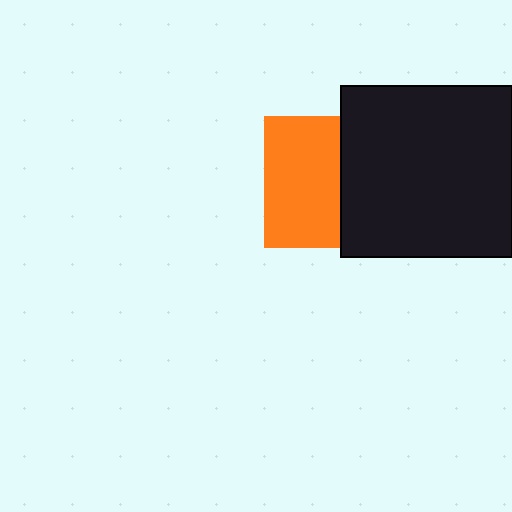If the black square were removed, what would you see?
You would see the complete orange square.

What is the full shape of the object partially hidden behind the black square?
The partially hidden object is an orange square.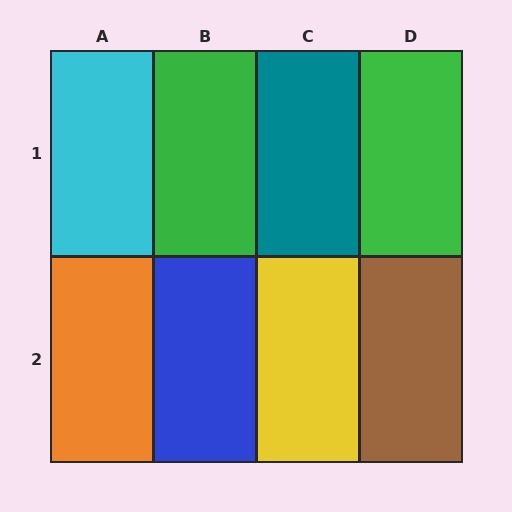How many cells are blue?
1 cell is blue.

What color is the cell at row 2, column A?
Orange.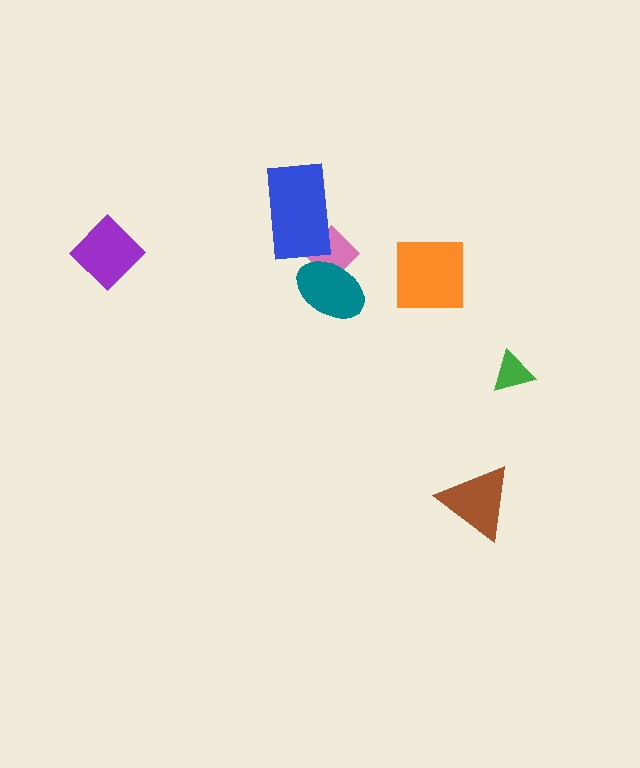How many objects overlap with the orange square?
0 objects overlap with the orange square.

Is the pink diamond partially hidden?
Yes, it is partially covered by another shape.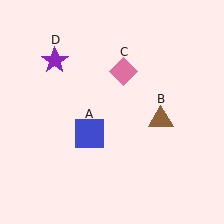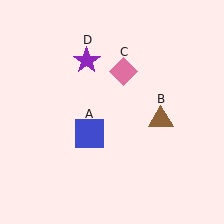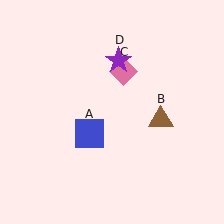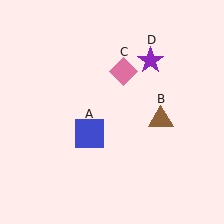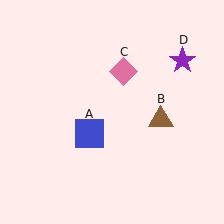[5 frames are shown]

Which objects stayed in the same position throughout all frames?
Blue square (object A) and brown triangle (object B) and pink diamond (object C) remained stationary.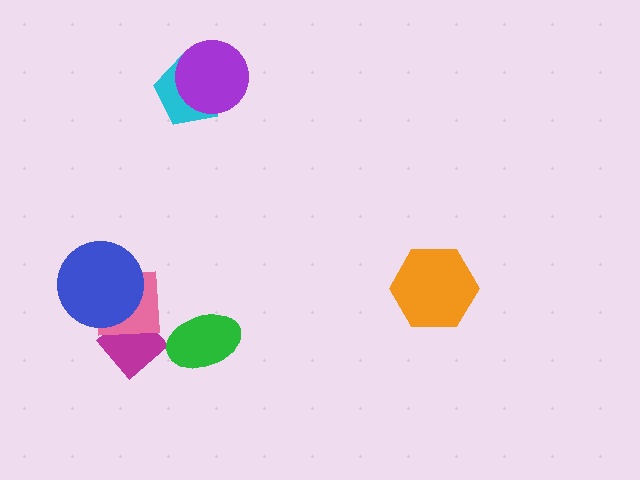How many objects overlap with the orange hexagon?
0 objects overlap with the orange hexagon.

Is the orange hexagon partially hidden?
No, no other shape covers it.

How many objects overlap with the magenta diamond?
2 objects overlap with the magenta diamond.